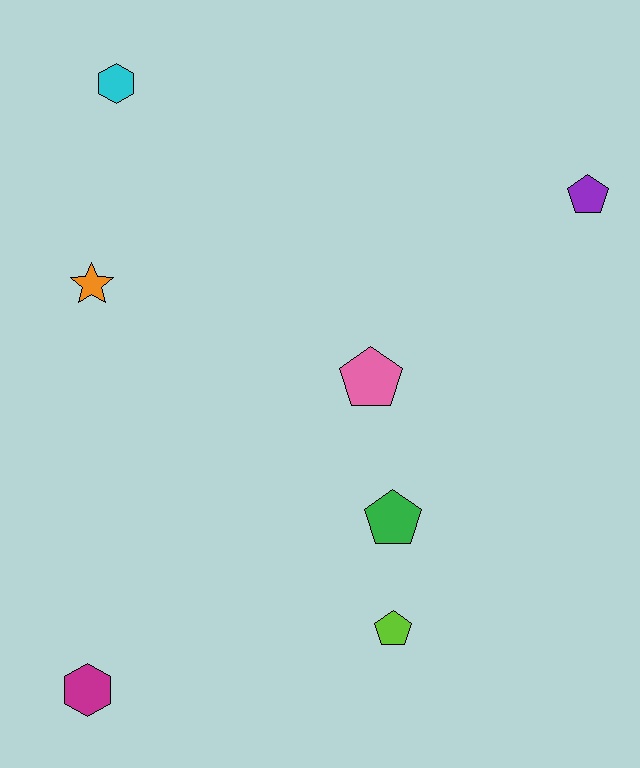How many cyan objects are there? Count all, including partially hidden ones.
There is 1 cyan object.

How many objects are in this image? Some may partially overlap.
There are 7 objects.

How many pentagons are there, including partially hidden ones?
There are 4 pentagons.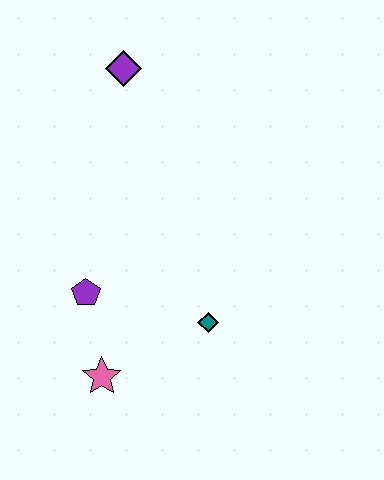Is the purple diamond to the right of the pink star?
Yes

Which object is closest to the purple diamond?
The purple pentagon is closest to the purple diamond.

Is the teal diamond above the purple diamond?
No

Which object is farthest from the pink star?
The purple diamond is farthest from the pink star.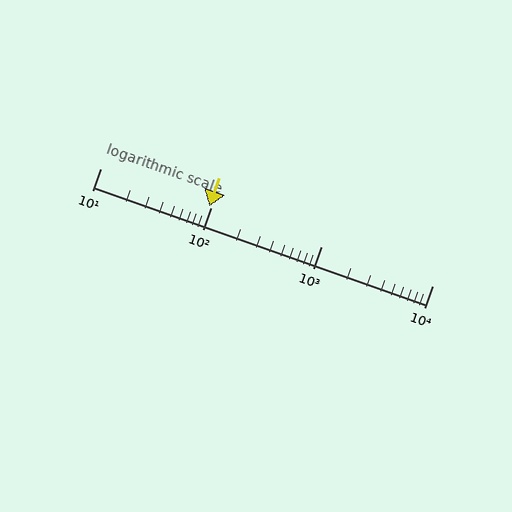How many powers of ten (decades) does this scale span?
The scale spans 3 decades, from 10 to 10000.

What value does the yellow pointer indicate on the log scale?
The pointer indicates approximately 96.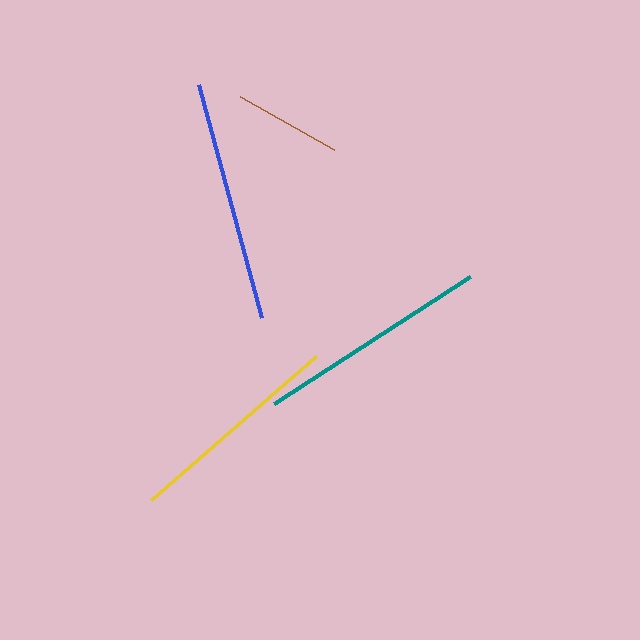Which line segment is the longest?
The blue line is the longest at approximately 241 pixels.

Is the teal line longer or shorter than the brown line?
The teal line is longer than the brown line.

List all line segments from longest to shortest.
From longest to shortest: blue, teal, yellow, brown.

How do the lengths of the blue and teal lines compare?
The blue and teal lines are approximately the same length.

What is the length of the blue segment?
The blue segment is approximately 241 pixels long.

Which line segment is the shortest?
The brown line is the shortest at approximately 107 pixels.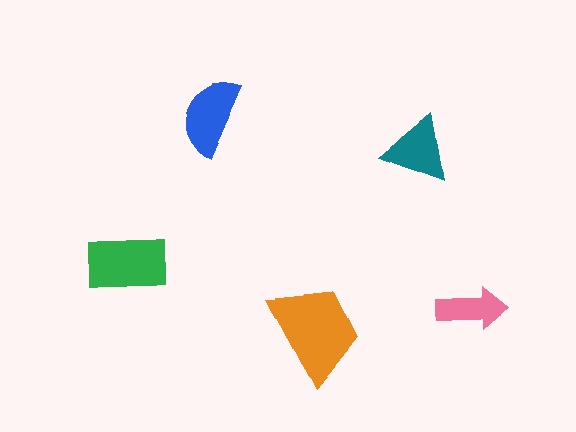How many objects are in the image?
There are 5 objects in the image.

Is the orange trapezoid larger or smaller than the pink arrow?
Larger.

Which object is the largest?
The orange trapezoid.